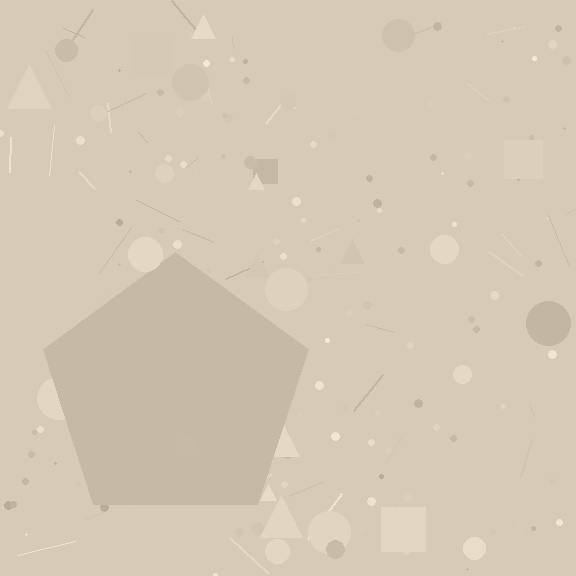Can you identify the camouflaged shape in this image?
The camouflaged shape is a pentagon.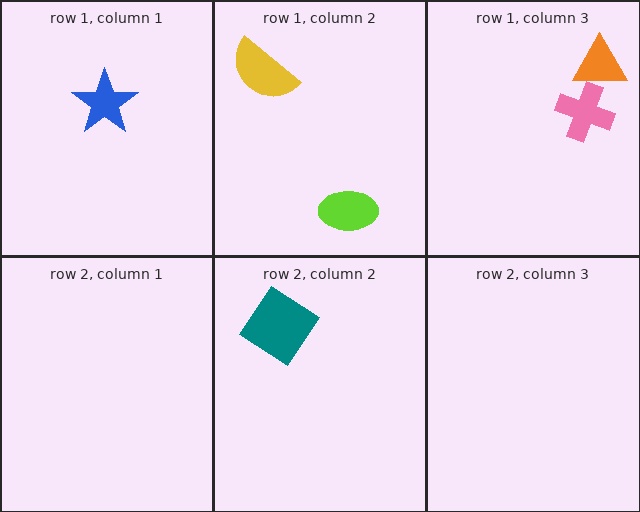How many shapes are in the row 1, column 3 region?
2.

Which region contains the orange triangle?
The row 1, column 3 region.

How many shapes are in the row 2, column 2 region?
1.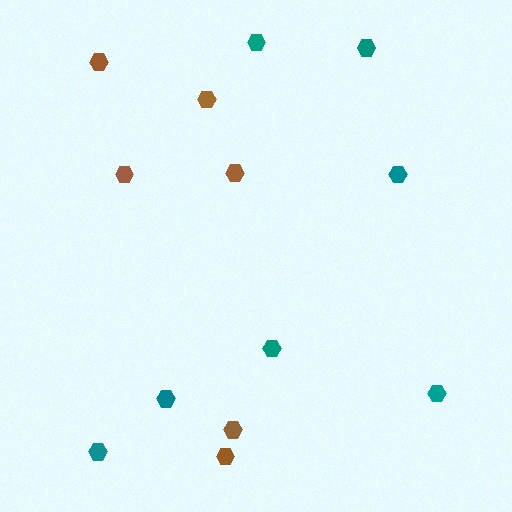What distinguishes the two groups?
There are 2 groups: one group of teal hexagons (7) and one group of brown hexagons (6).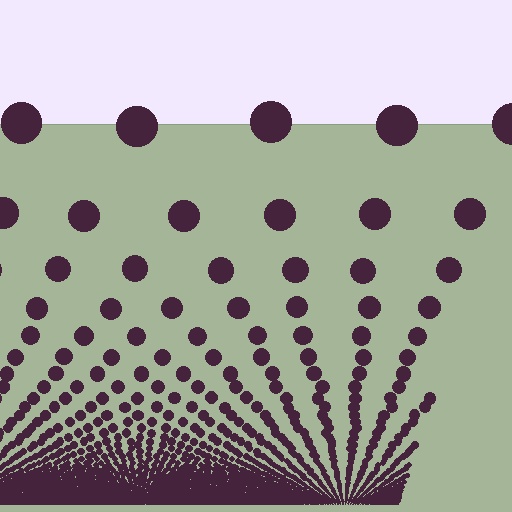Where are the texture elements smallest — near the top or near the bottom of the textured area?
Near the bottom.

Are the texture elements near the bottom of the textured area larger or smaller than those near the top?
Smaller. The gradient is inverted — elements near the bottom are smaller and denser.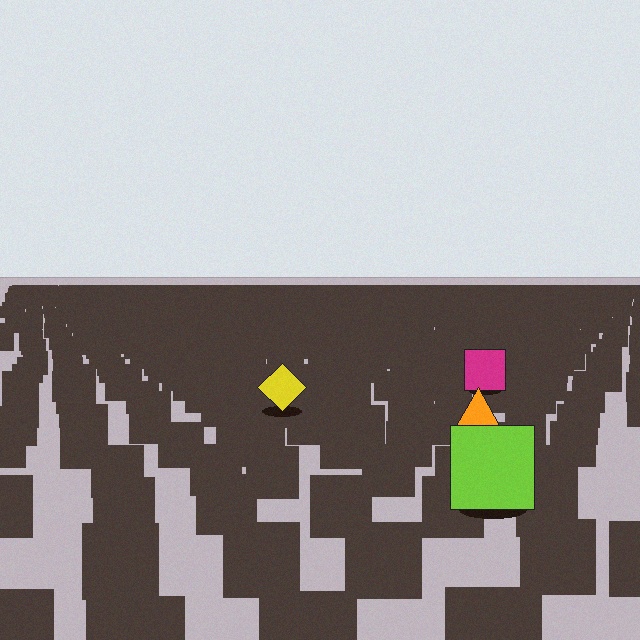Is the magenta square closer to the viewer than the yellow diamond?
No. The yellow diamond is closer — you can tell from the texture gradient: the ground texture is coarser near it.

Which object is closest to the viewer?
The lime square is closest. The texture marks near it are larger and more spread out.